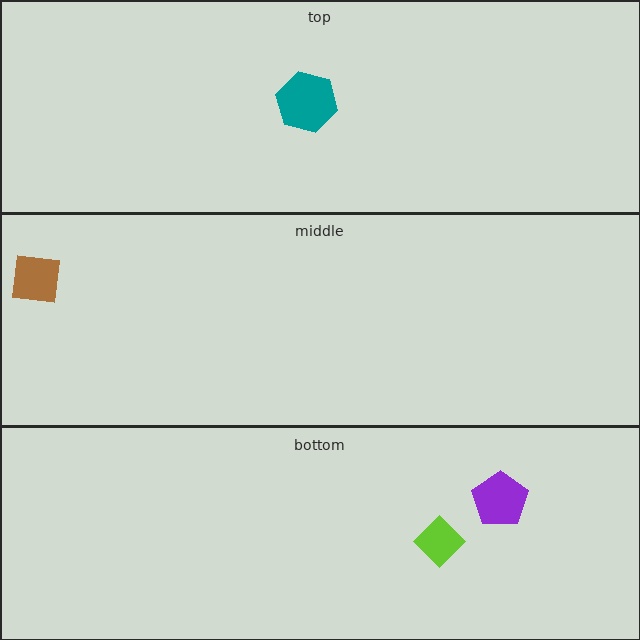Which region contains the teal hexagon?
The top region.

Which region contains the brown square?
The middle region.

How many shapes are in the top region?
1.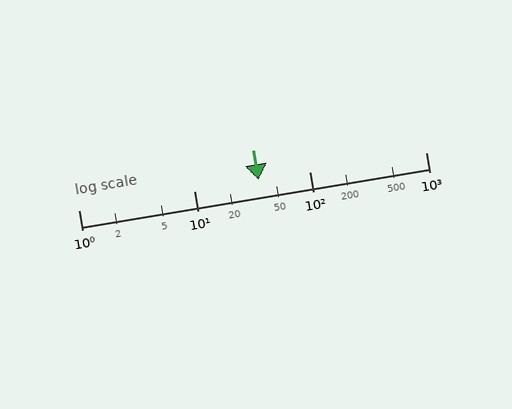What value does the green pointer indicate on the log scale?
The pointer indicates approximately 36.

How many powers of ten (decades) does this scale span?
The scale spans 3 decades, from 1 to 1000.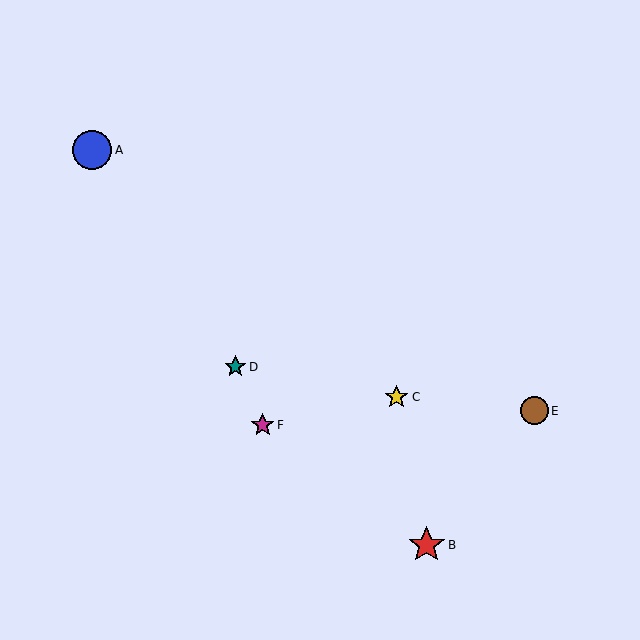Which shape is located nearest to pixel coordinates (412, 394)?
The yellow star (labeled C) at (397, 397) is nearest to that location.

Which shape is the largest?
The blue circle (labeled A) is the largest.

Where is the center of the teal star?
The center of the teal star is at (235, 367).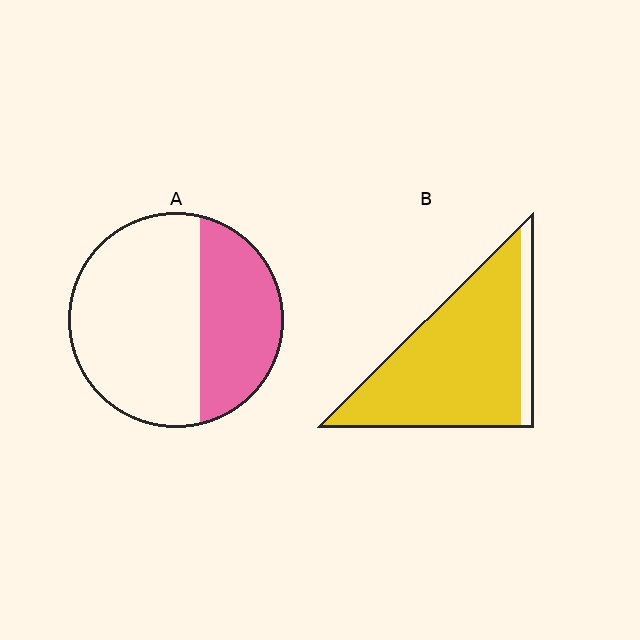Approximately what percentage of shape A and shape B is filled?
A is approximately 35% and B is approximately 90%.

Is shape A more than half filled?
No.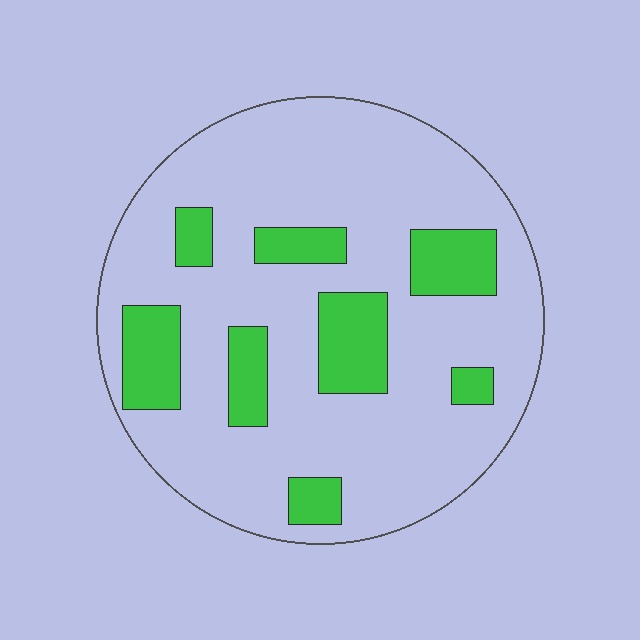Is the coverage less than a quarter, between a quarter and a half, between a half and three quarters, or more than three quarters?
Less than a quarter.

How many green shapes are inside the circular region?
8.